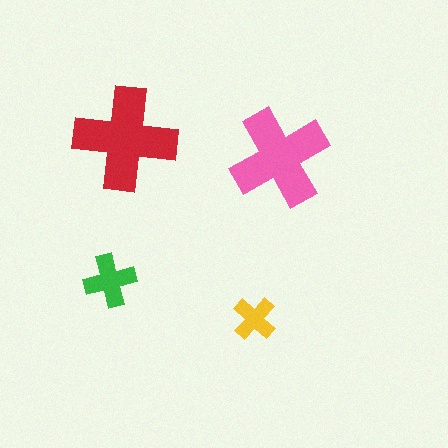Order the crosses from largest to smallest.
the red one, the pink one, the green one, the yellow one.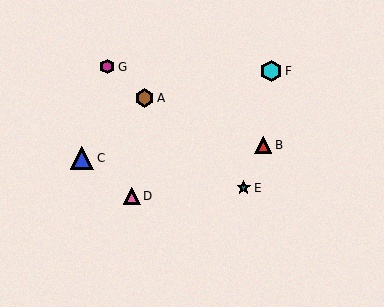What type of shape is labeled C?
Shape C is a blue triangle.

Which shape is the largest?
The blue triangle (labeled C) is the largest.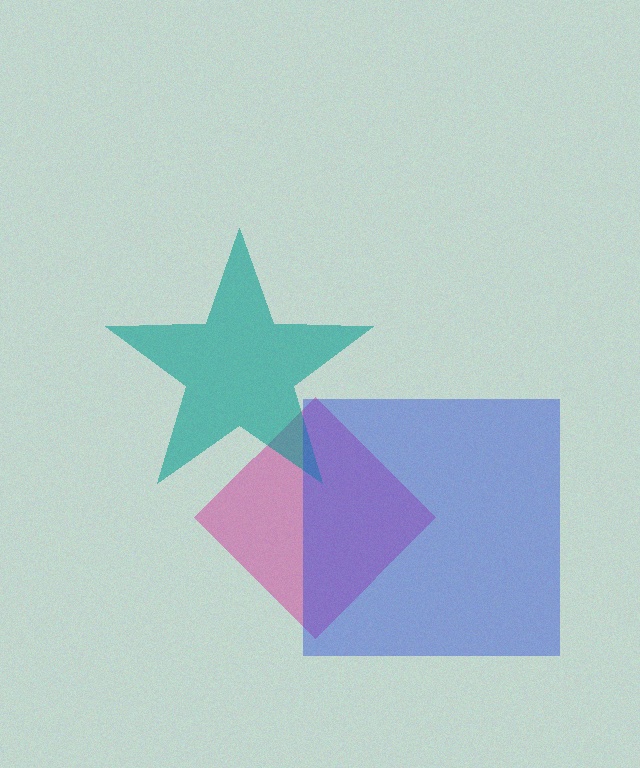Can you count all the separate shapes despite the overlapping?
Yes, there are 3 separate shapes.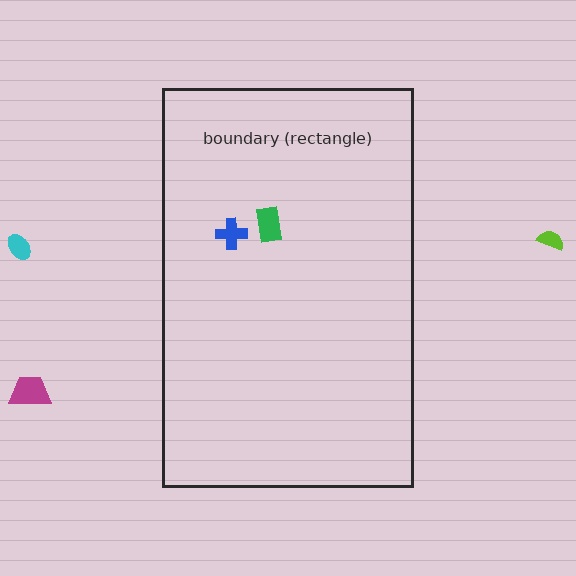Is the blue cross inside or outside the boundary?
Inside.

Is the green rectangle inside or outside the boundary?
Inside.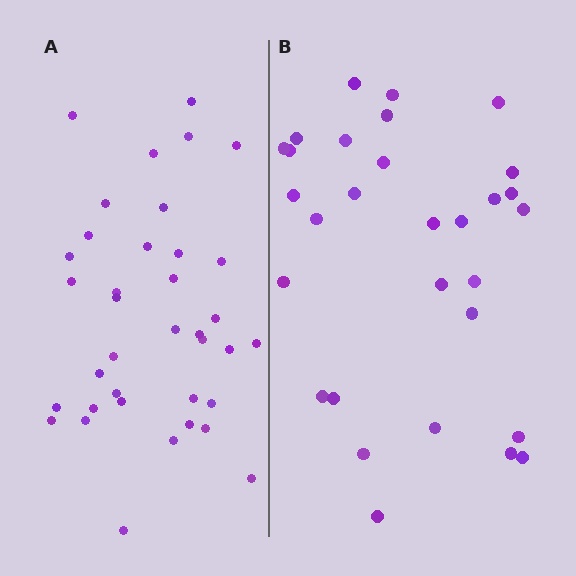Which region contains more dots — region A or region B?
Region A (the left region) has more dots.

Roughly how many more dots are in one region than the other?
Region A has roughly 8 or so more dots than region B.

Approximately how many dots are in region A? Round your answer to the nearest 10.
About 40 dots. (The exact count is 37, which rounds to 40.)